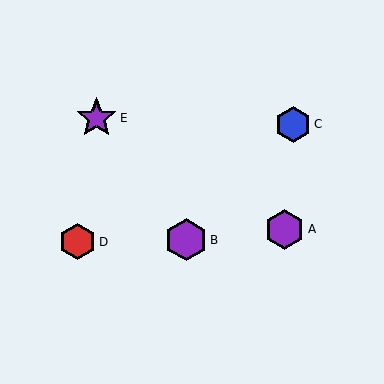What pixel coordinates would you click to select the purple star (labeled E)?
Click at (96, 118) to select the purple star E.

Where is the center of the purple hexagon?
The center of the purple hexagon is at (285, 229).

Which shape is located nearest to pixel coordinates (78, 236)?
The red hexagon (labeled D) at (78, 242) is nearest to that location.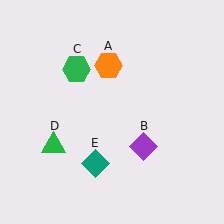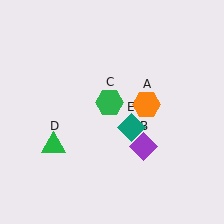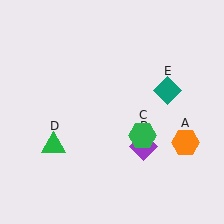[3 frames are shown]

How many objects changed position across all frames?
3 objects changed position: orange hexagon (object A), green hexagon (object C), teal diamond (object E).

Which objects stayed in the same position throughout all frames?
Purple diamond (object B) and green triangle (object D) remained stationary.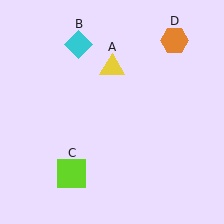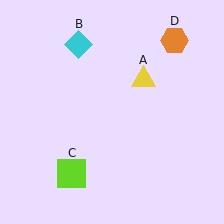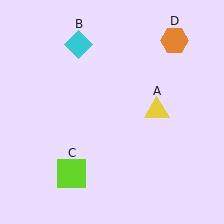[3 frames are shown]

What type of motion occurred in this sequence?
The yellow triangle (object A) rotated clockwise around the center of the scene.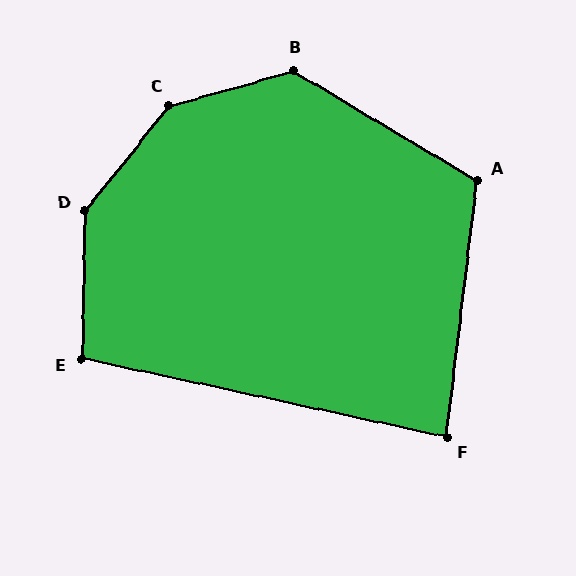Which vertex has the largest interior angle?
C, at approximately 145 degrees.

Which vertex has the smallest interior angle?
F, at approximately 85 degrees.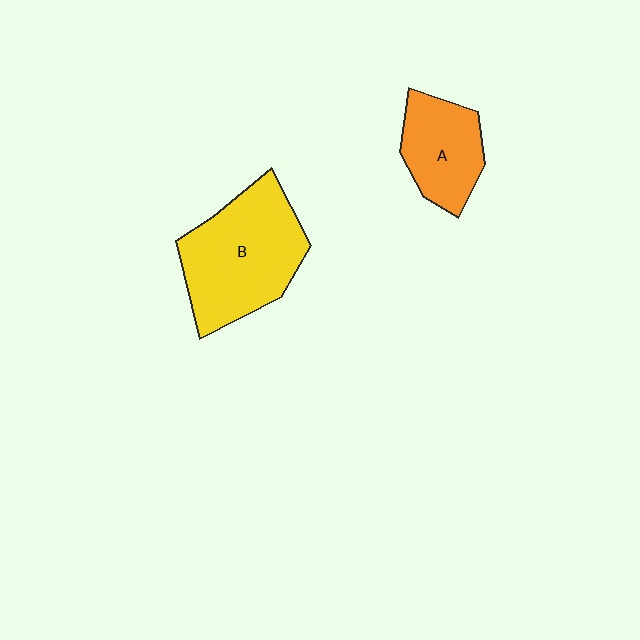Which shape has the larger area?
Shape B (yellow).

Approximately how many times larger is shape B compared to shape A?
Approximately 1.7 times.